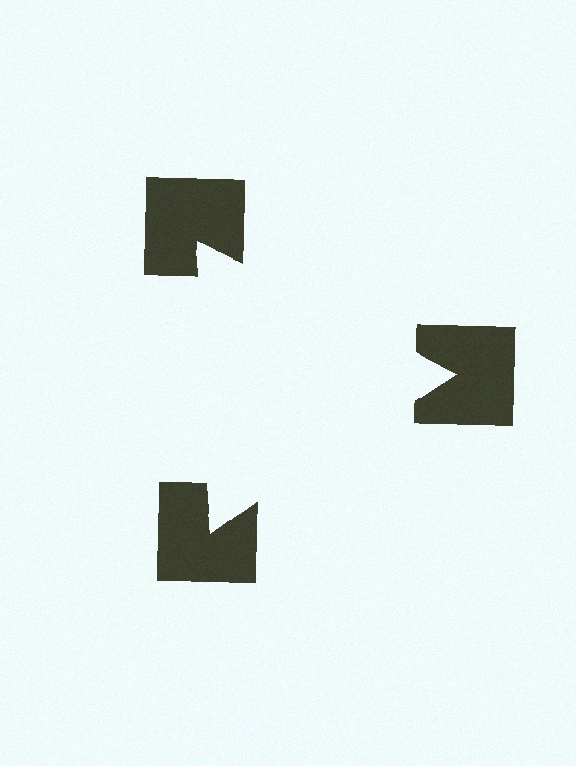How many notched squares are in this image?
There are 3 — one at each vertex of the illusory triangle.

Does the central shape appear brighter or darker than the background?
It typically appears slightly brighter than the background, even though no actual brightness change is drawn.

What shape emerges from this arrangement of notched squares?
An illusory triangle — its edges are inferred from the aligned wedge cuts in the notched squares, not physically drawn.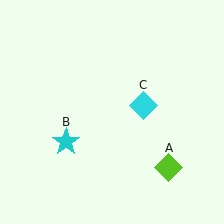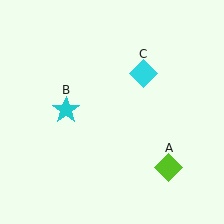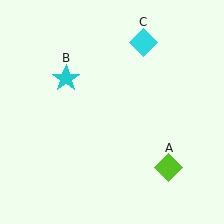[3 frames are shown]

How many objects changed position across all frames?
2 objects changed position: cyan star (object B), cyan diamond (object C).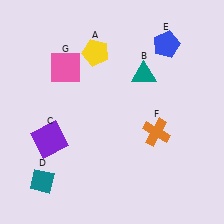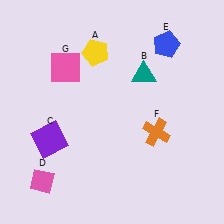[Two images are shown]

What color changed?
The diamond (D) changed from teal in Image 1 to pink in Image 2.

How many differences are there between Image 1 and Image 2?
There is 1 difference between the two images.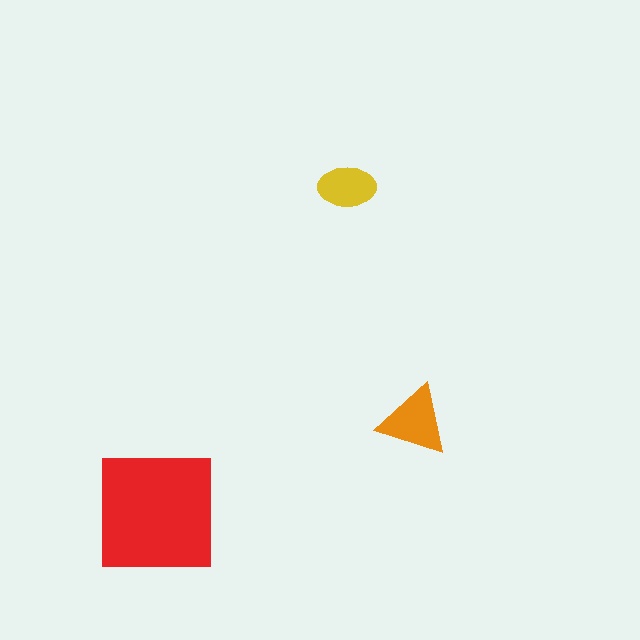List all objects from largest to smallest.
The red square, the orange triangle, the yellow ellipse.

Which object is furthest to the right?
The orange triangle is rightmost.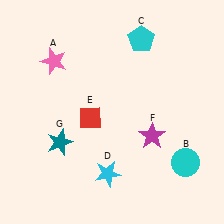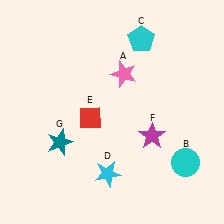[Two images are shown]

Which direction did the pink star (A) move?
The pink star (A) moved right.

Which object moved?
The pink star (A) moved right.